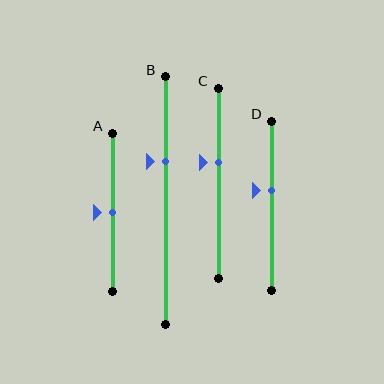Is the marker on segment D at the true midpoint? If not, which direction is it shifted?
No, the marker on segment D is shifted upward by about 9% of the segment length.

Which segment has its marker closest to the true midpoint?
Segment A has its marker closest to the true midpoint.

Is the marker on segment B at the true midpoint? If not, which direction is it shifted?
No, the marker on segment B is shifted upward by about 16% of the segment length.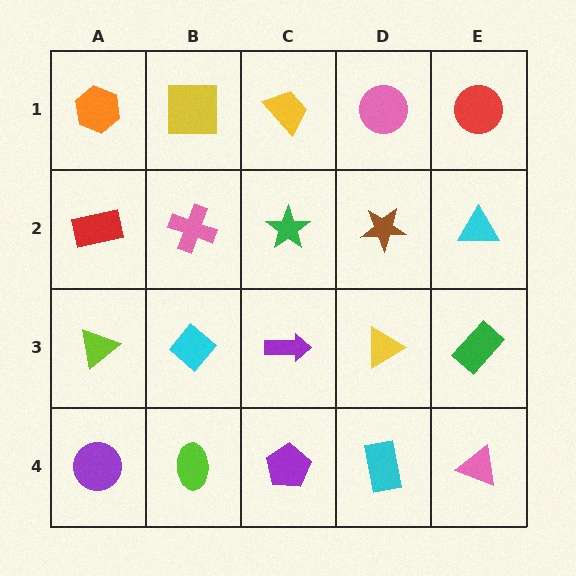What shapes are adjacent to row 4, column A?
A lime triangle (row 3, column A), a lime ellipse (row 4, column B).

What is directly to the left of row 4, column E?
A cyan rectangle.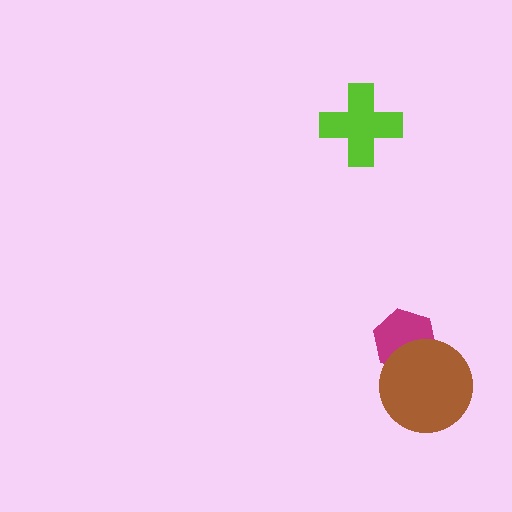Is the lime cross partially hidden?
No, no other shape covers it.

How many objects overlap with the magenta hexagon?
1 object overlaps with the magenta hexagon.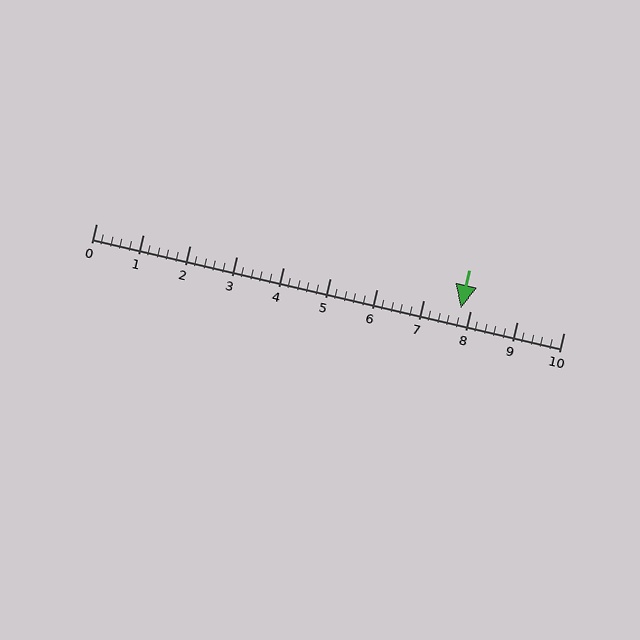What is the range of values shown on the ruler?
The ruler shows values from 0 to 10.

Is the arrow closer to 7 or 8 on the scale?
The arrow is closer to 8.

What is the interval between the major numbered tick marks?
The major tick marks are spaced 1 units apart.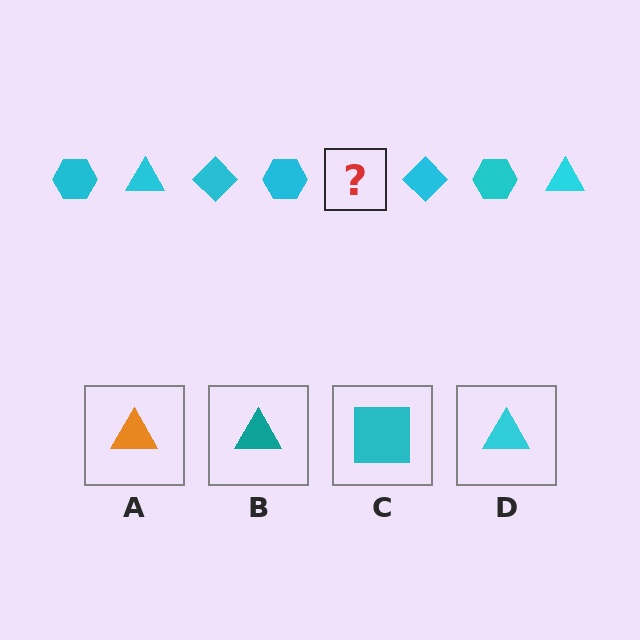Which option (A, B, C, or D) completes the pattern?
D.